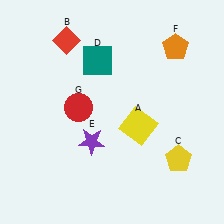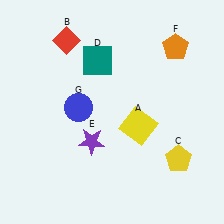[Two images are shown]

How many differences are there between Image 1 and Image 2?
There is 1 difference between the two images.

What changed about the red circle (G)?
In Image 1, G is red. In Image 2, it changed to blue.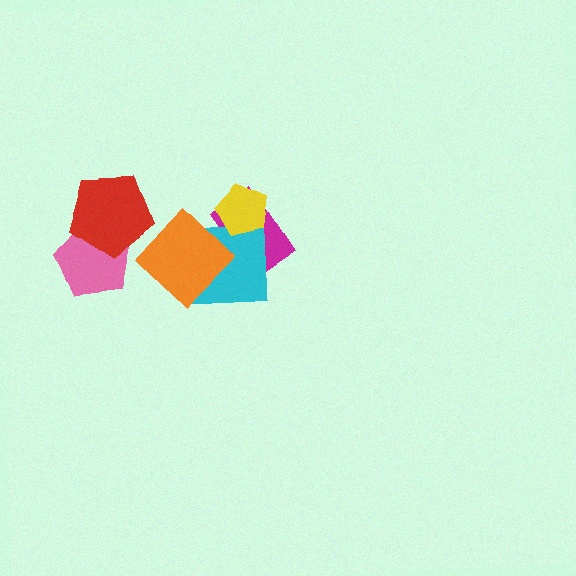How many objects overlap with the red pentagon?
1 object overlaps with the red pentagon.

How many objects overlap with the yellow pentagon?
2 objects overlap with the yellow pentagon.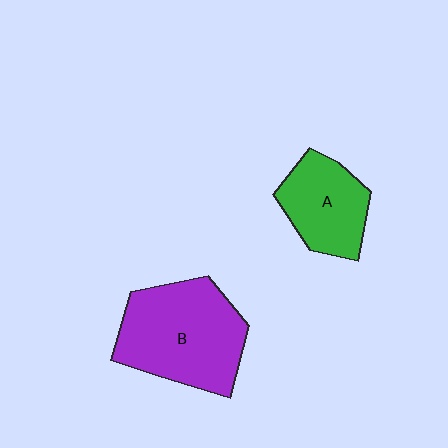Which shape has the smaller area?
Shape A (green).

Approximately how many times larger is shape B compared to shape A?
Approximately 1.6 times.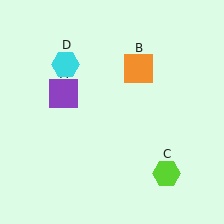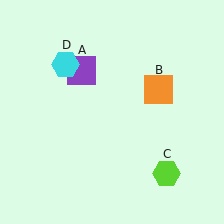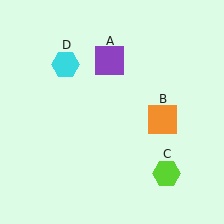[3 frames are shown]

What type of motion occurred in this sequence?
The purple square (object A), orange square (object B) rotated clockwise around the center of the scene.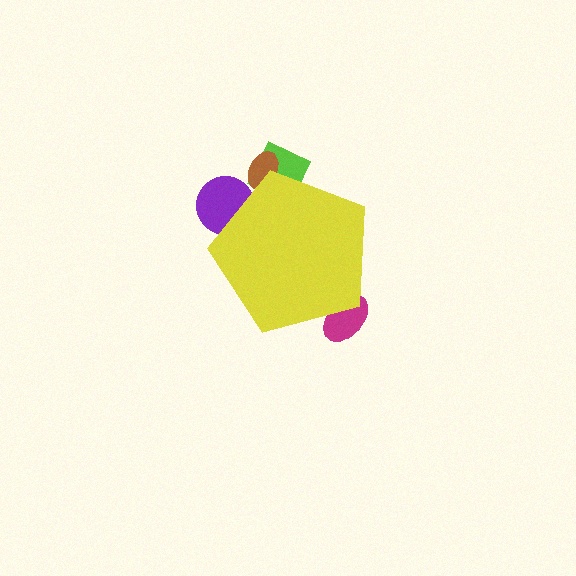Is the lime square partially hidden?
Yes, the lime square is partially hidden behind the yellow pentagon.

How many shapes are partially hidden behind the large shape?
4 shapes are partially hidden.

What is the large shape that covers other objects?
A yellow pentagon.